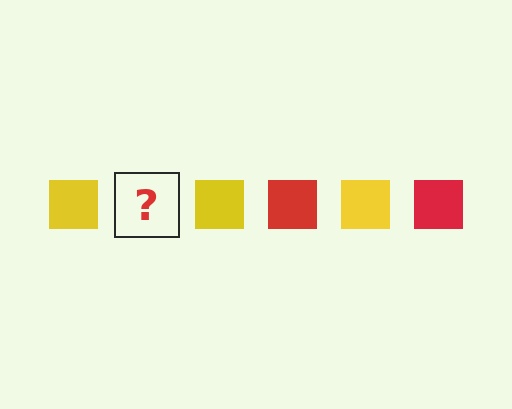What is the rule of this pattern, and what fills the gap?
The rule is that the pattern cycles through yellow, red squares. The gap should be filled with a red square.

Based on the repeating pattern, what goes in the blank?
The blank should be a red square.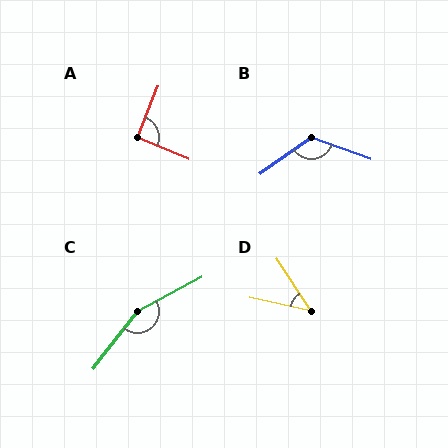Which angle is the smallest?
D, at approximately 44 degrees.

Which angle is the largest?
C, at approximately 156 degrees.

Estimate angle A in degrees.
Approximately 90 degrees.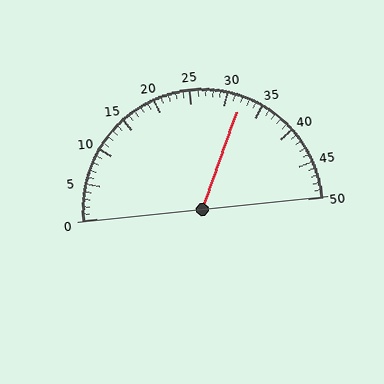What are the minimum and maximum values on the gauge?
The gauge ranges from 0 to 50.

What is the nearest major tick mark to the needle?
The nearest major tick mark is 30.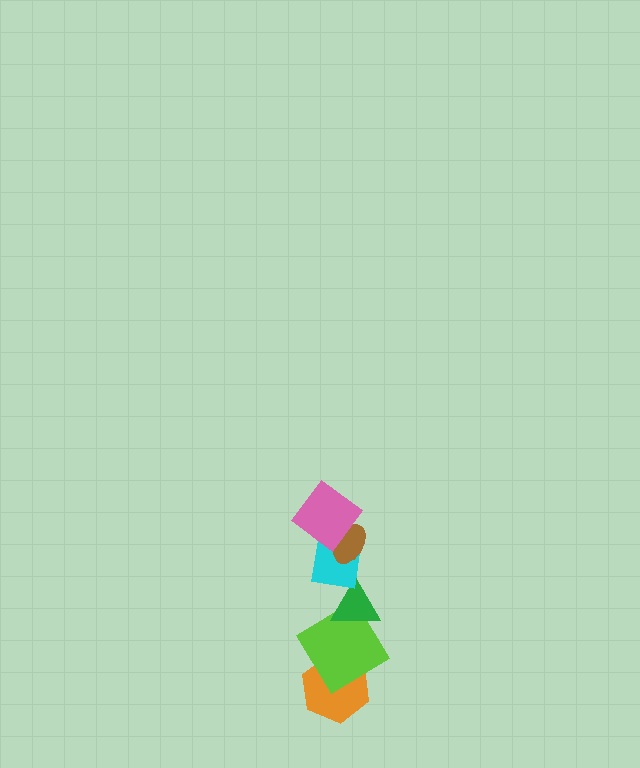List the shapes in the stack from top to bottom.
From top to bottom: the pink diamond, the brown ellipse, the cyan square, the green triangle, the lime diamond, the orange hexagon.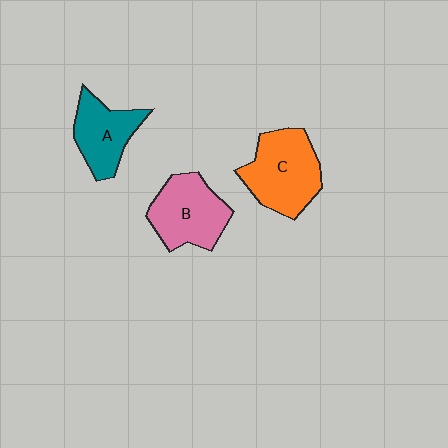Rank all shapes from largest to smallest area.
From largest to smallest: C (orange), B (pink), A (teal).